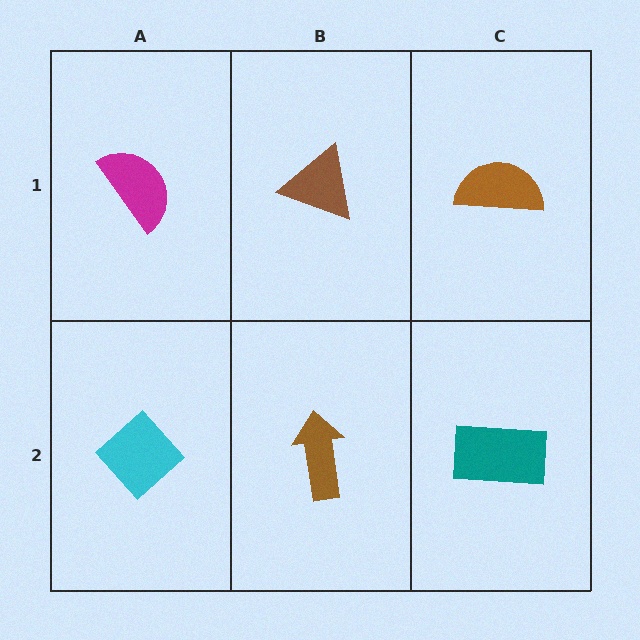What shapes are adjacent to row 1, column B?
A brown arrow (row 2, column B), a magenta semicircle (row 1, column A), a brown semicircle (row 1, column C).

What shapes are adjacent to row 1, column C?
A teal rectangle (row 2, column C), a brown triangle (row 1, column B).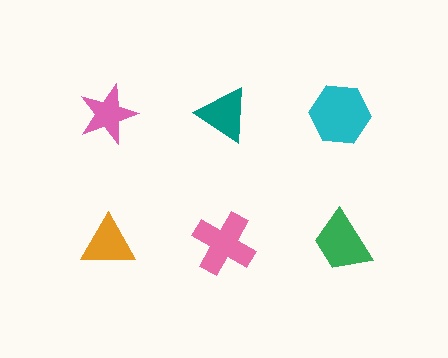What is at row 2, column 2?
A pink cross.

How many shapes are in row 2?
3 shapes.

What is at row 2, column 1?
An orange triangle.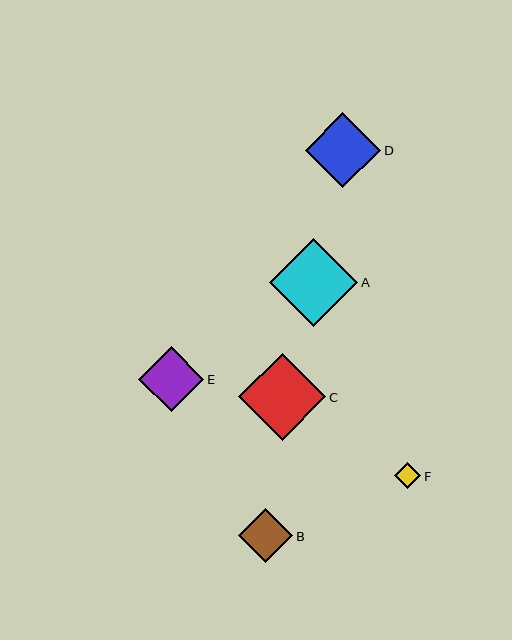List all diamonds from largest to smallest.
From largest to smallest: A, C, D, E, B, F.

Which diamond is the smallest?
Diamond F is the smallest with a size of approximately 26 pixels.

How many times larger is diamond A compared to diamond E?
Diamond A is approximately 1.4 times the size of diamond E.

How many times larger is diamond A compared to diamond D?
Diamond A is approximately 1.2 times the size of diamond D.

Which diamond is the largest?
Diamond A is the largest with a size of approximately 88 pixels.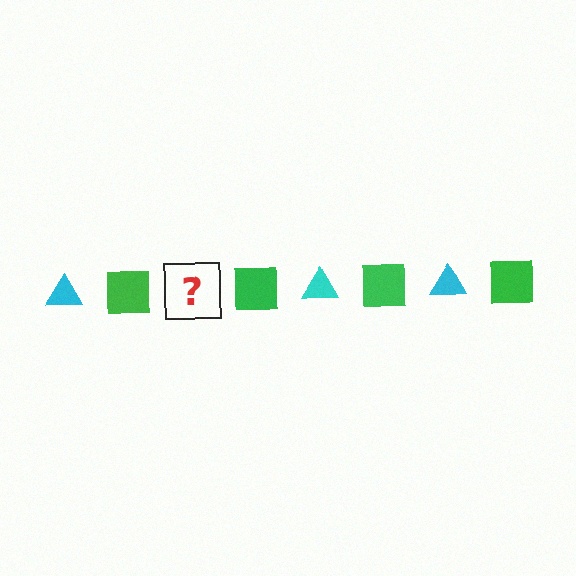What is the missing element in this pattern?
The missing element is a cyan triangle.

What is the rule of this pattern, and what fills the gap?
The rule is that the pattern alternates between cyan triangle and green square. The gap should be filled with a cyan triangle.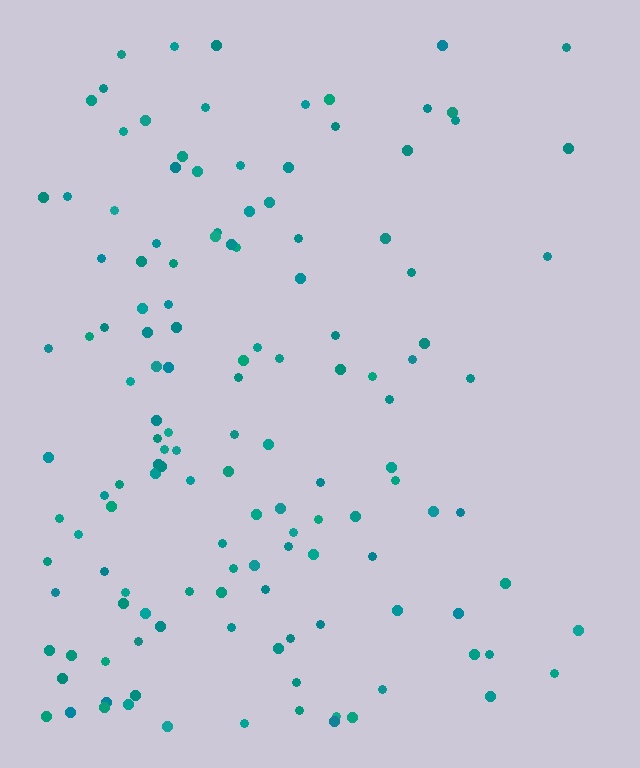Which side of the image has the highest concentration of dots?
The left.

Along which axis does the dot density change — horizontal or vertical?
Horizontal.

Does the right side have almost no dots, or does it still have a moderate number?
Still a moderate number, just noticeably fewer than the left.